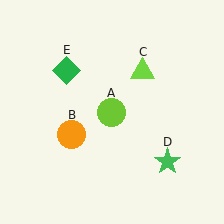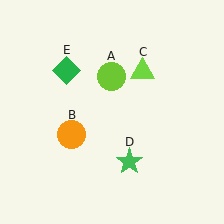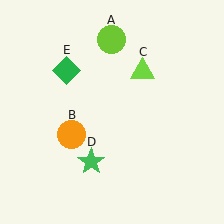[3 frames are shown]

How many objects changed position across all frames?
2 objects changed position: lime circle (object A), green star (object D).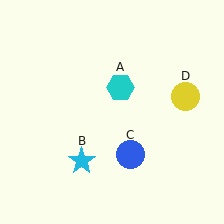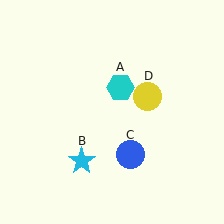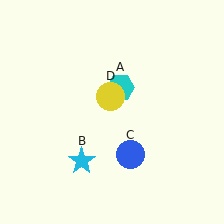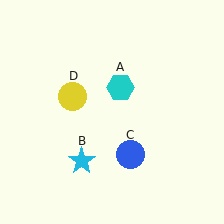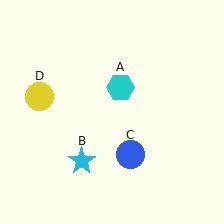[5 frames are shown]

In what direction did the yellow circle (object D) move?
The yellow circle (object D) moved left.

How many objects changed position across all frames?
1 object changed position: yellow circle (object D).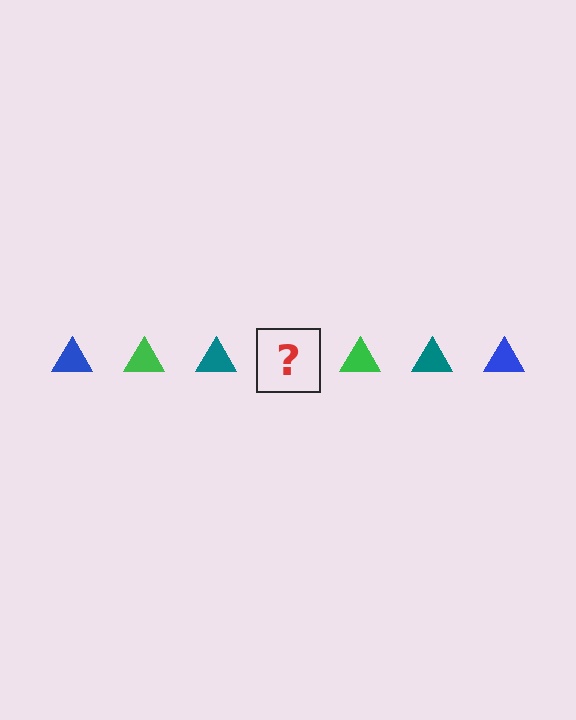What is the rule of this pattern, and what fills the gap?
The rule is that the pattern cycles through blue, green, teal triangles. The gap should be filled with a blue triangle.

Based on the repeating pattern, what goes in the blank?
The blank should be a blue triangle.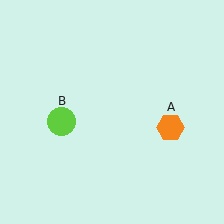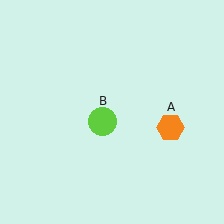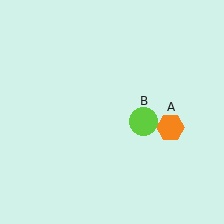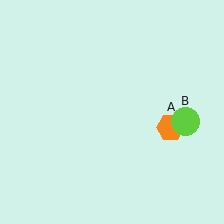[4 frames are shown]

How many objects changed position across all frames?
1 object changed position: lime circle (object B).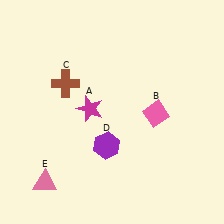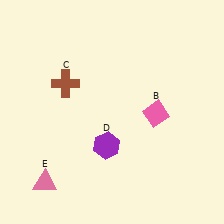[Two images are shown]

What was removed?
The magenta star (A) was removed in Image 2.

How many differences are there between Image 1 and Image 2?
There is 1 difference between the two images.